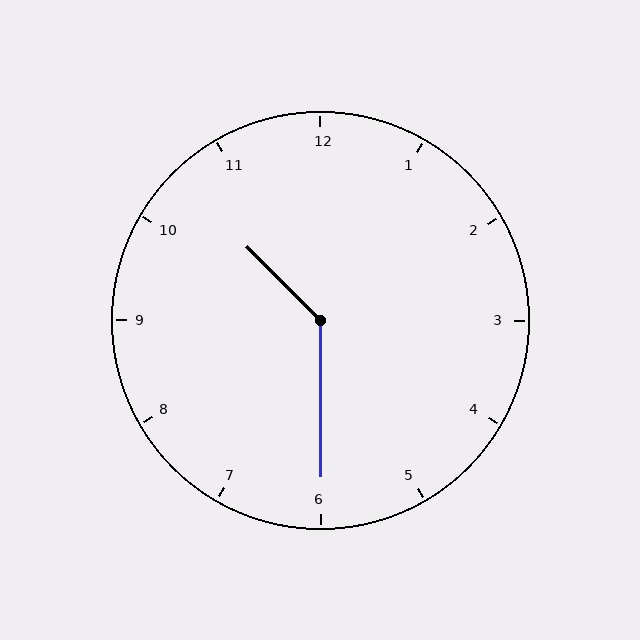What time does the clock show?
10:30.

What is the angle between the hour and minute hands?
Approximately 135 degrees.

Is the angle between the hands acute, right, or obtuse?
It is obtuse.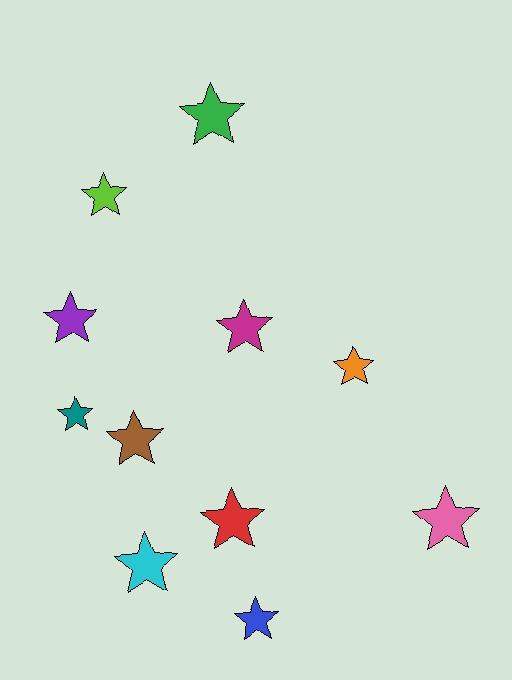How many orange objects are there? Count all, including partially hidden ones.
There is 1 orange object.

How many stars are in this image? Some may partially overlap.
There are 11 stars.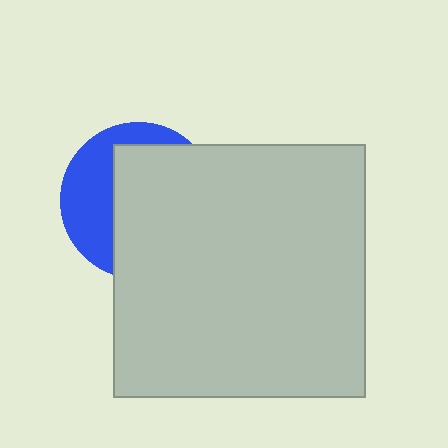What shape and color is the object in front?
The object in front is a light gray square.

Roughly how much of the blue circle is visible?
A small part of it is visible (roughly 37%).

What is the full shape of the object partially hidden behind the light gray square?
The partially hidden object is a blue circle.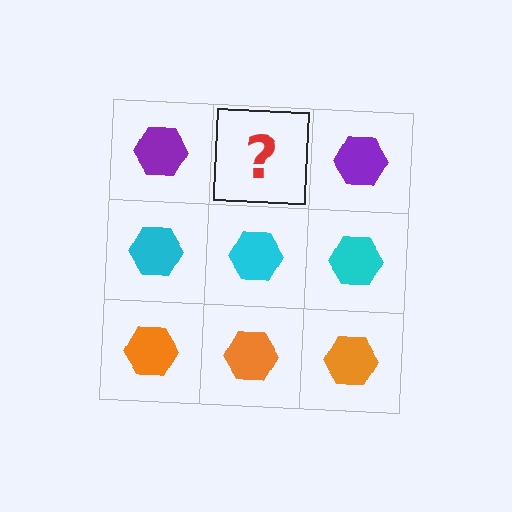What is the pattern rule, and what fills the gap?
The rule is that each row has a consistent color. The gap should be filled with a purple hexagon.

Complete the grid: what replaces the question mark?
The question mark should be replaced with a purple hexagon.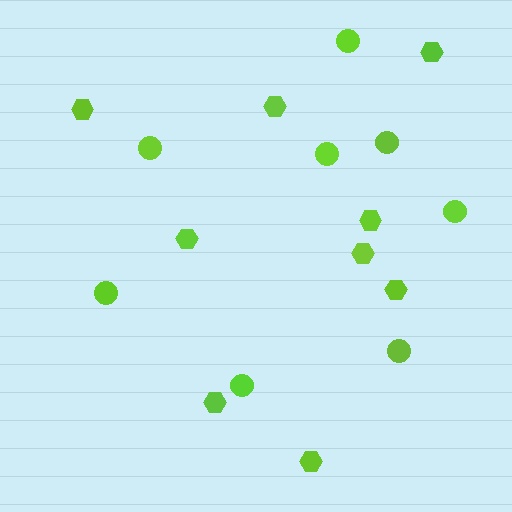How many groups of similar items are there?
There are 2 groups: one group of circles (8) and one group of hexagons (9).